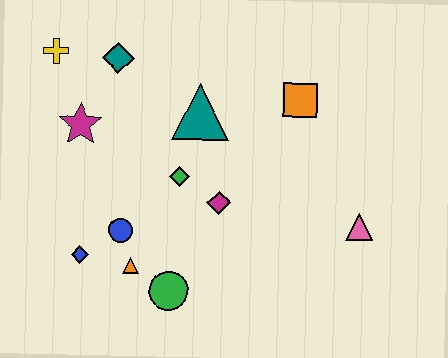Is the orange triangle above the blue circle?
No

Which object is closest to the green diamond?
The magenta diamond is closest to the green diamond.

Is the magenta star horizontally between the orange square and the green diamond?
No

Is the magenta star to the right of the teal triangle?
No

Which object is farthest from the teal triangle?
The pink triangle is farthest from the teal triangle.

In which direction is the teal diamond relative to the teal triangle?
The teal diamond is to the left of the teal triangle.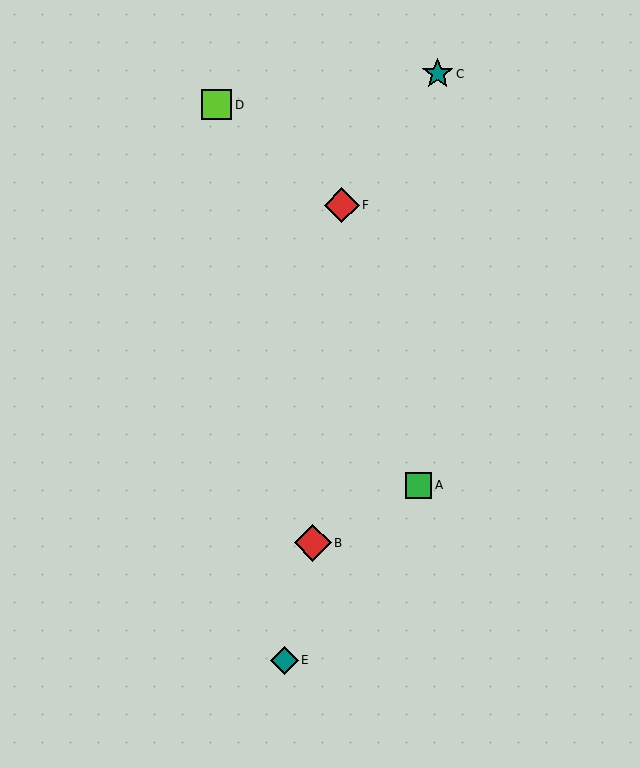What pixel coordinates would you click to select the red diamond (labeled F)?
Click at (342, 205) to select the red diamond F.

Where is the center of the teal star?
The center of the teal star is at (438, 74).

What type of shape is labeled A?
Shape A is a green square.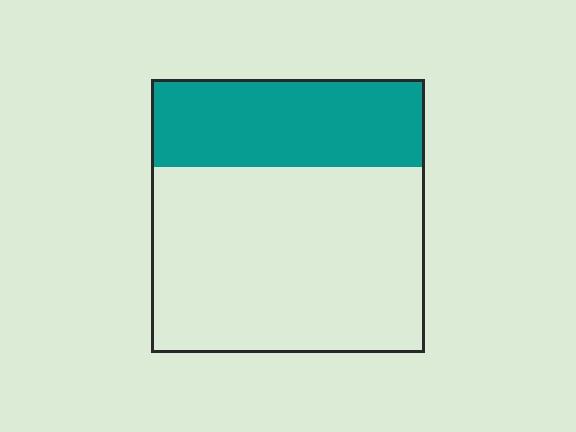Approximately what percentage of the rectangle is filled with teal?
Approximately 30%.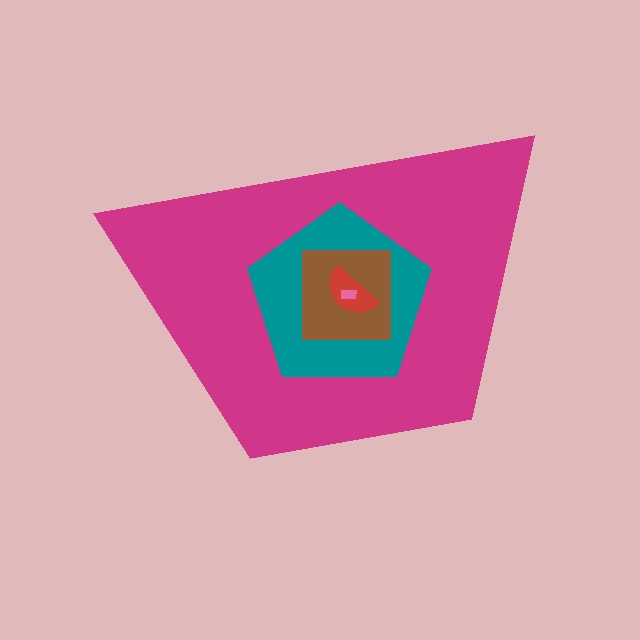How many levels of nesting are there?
5.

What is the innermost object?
The pink rectangle.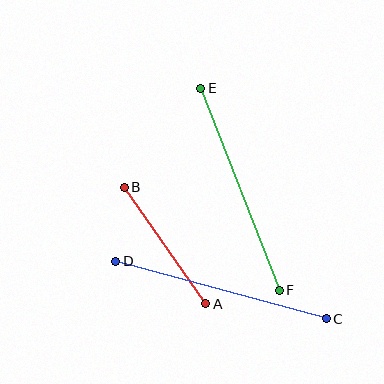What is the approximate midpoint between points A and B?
The midpoint is at approximately (165, 245) pixels.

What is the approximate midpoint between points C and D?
The midpoint is at approximately (221, 290) pixels.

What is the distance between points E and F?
The distance is approximately 217 pixels.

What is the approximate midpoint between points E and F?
The midpoint is at approximately (240, 189) pixels.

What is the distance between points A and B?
The distance is approximately 142 pixels.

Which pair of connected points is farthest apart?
Points C and D are farthest apart.